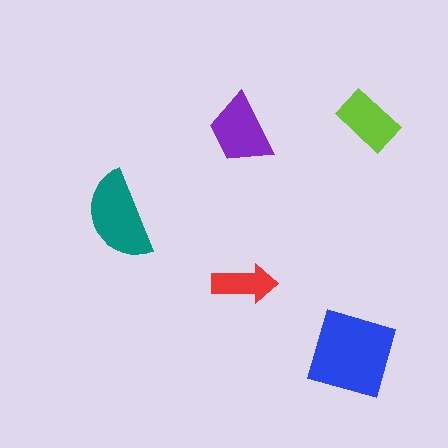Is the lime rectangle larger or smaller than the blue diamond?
Smaller.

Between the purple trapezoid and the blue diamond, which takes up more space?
The blue diamond.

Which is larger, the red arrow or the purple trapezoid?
The purple trapezoid.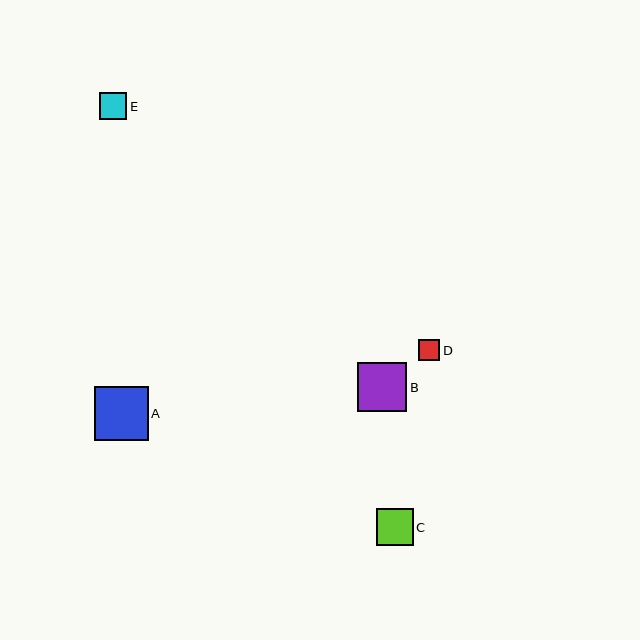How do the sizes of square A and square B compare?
Square A and square B are approximately the same size.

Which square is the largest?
Square A is the largest with a size of approximately 54 pixels.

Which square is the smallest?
Square D is the smallest with a size of approximately 21 pixels.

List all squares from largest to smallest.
From largest to smallest: A, B, C, E, D.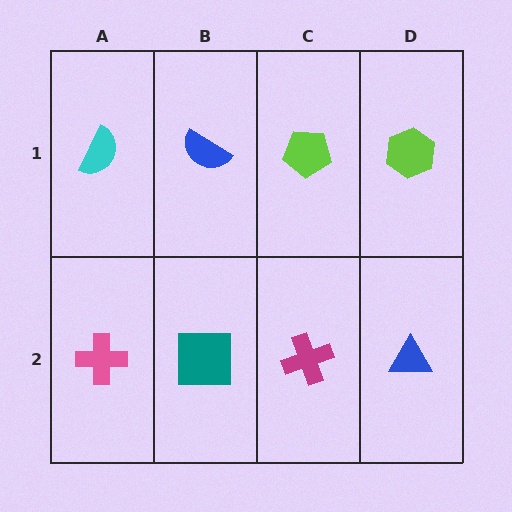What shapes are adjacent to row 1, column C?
A magenta cross (row 2, column C), a blue semicircle (row 1, column B), a lime hexagon (row 1, column D).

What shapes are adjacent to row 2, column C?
A lime pentagon (row 1, column C), a teal square (row 2, column B), a blue triangle (row 2, column D).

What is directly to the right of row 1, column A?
A blue semicircle.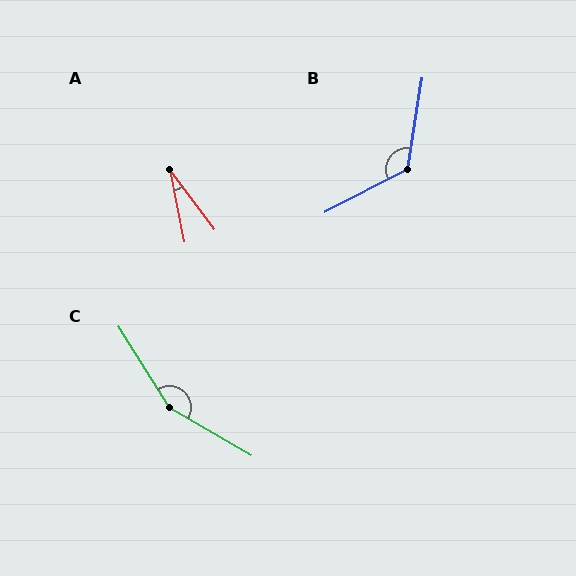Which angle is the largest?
C, at approximately 152 degrees.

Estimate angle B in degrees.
Approximately 126 degrees.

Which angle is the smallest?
A, at approximately 26 degrees.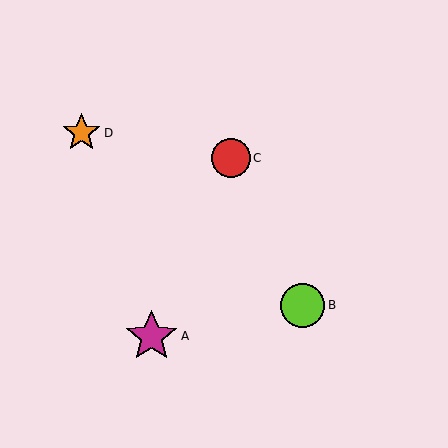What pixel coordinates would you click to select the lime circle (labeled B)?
Click at (303, 305) to select the lime circle B.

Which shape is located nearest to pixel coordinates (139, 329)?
The magenta star (labeled A) at (151, 337) is nearest to that location.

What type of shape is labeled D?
Shape D is an orange star.